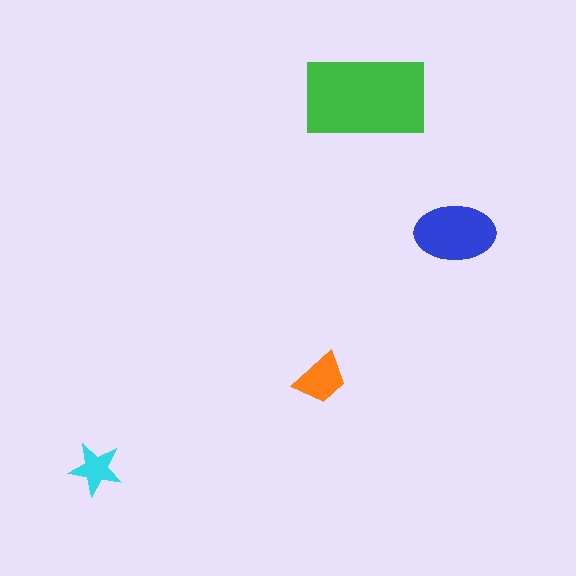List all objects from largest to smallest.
The green rectangle, the blue ellipse, the orange trapezoid, the cyan star.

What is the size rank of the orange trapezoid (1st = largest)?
3rd.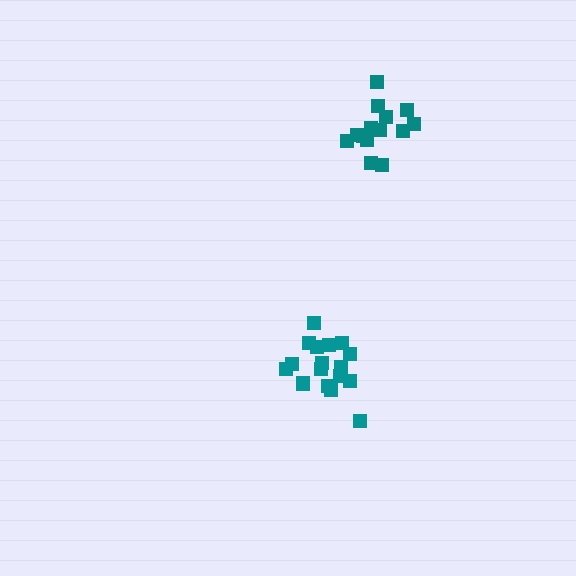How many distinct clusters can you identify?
There are 2 distinct clusters.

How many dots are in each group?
Group 1: 17 dots, Group 2: 14 dots (31 total).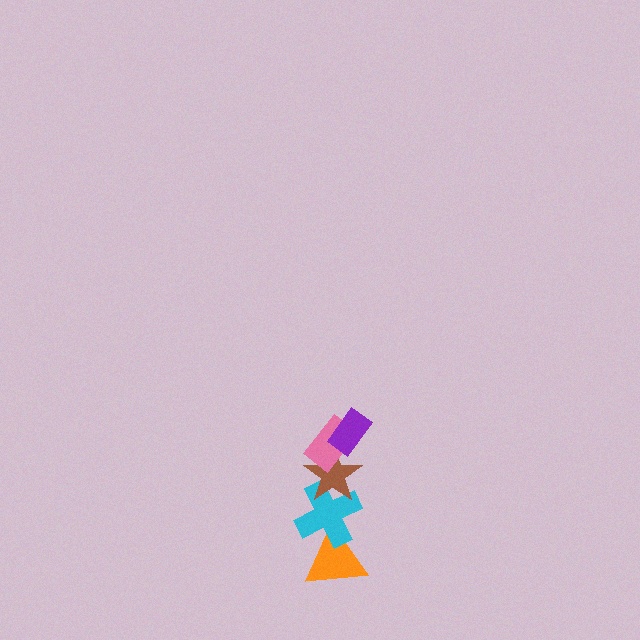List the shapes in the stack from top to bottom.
From top to bottom: the purple rectangle, the pink rectangle, the brown star, the cyan cross, the orange triangle.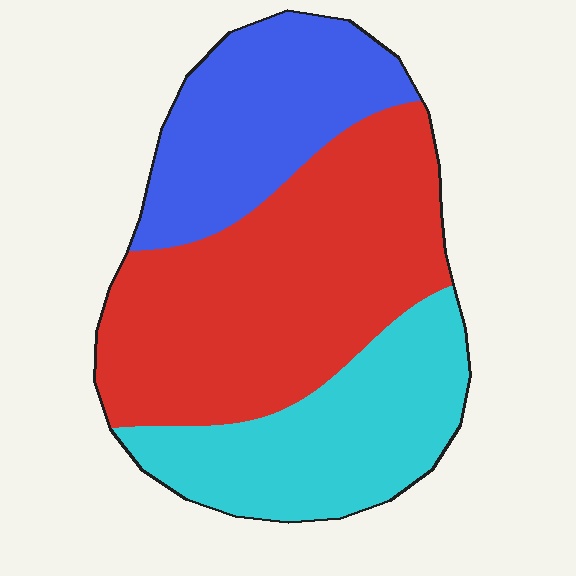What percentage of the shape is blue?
Blue covers around 25% of the shape.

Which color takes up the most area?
Red, at roughly 45%.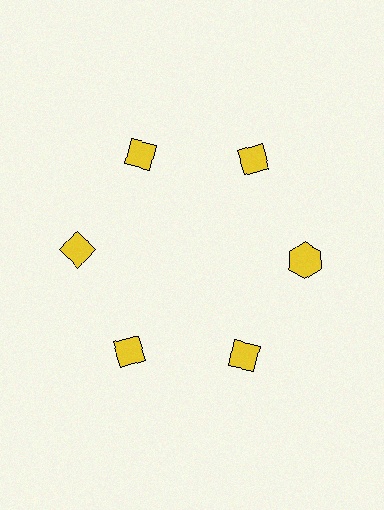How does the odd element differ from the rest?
It has a different shape: hexagon instead of diamond.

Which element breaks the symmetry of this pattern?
The yellow hexagon at roughly the 3 o'clock position breaks the symmetry. All other shapes are yellow diamonds.